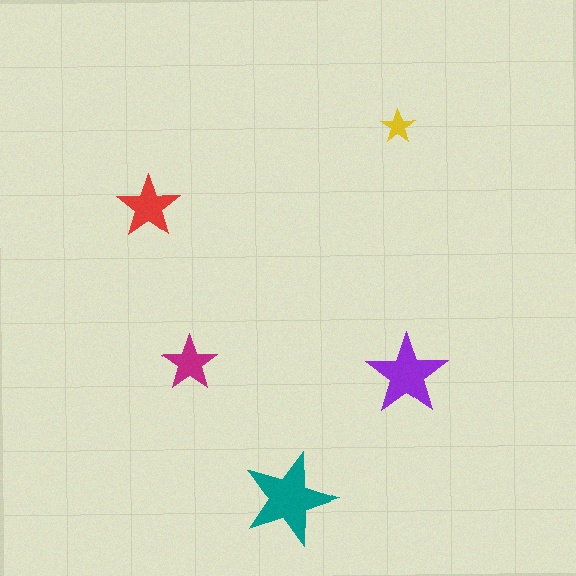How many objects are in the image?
There are 5 objects in the image.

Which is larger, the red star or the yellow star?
The red one.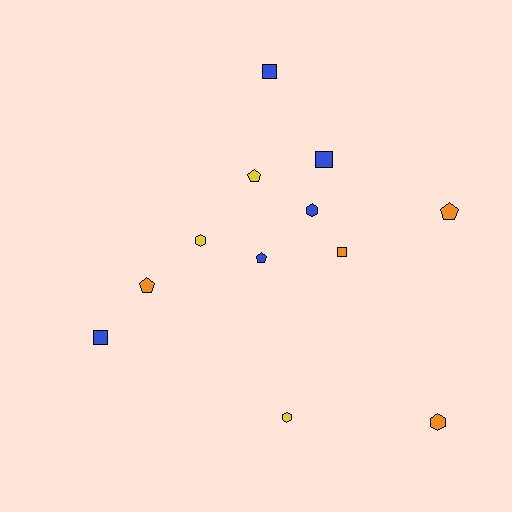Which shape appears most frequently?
Pentagon, with 4 objects.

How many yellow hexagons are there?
There are 2 yellow hexagons.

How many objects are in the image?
There are 12 objects.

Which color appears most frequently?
Blue, with 5 objects.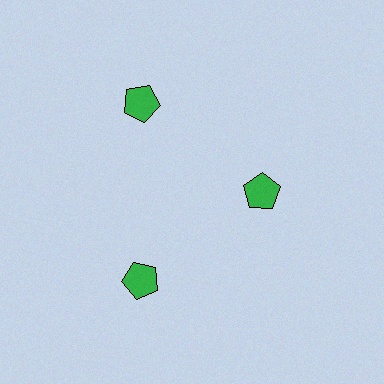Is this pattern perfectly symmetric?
No. The 3 green pentagons are arranged in a ring, but one element near the 3 o'clock position is pulled inward toward the center, breaking the 3-fold rotational symmetry.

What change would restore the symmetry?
The symmetry would be restored by moving it outward, back onto the ring so that all 3 pentagons sit at equal angles and equal distance from the center.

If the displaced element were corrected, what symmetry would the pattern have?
It would have 3-fold rotational symmetry — the pattern would map onto itself every 120 degrees.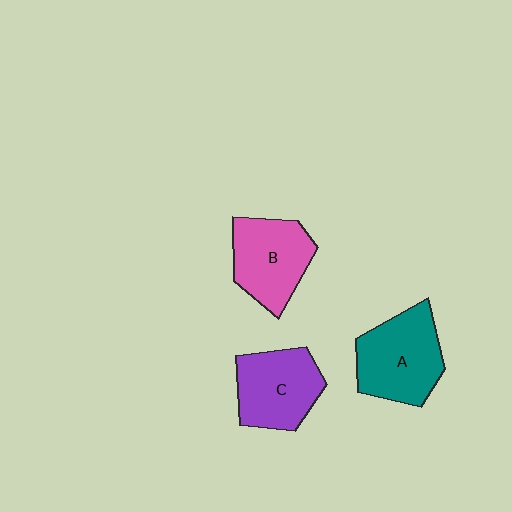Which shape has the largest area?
Shape A (teal).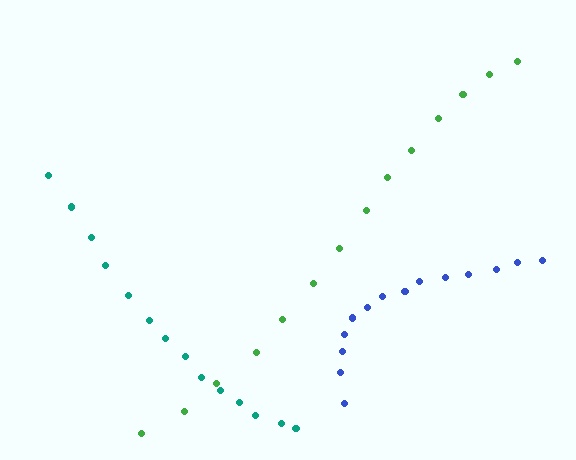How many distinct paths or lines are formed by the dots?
There are 3 distinct paths.